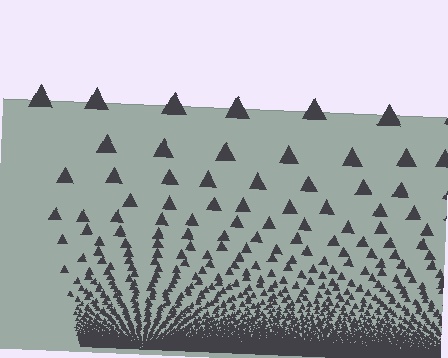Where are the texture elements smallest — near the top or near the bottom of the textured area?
Near the bottom.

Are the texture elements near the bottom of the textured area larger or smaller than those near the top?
Smaller. The gradient is inverted — elements near the bottom are smaller and denser.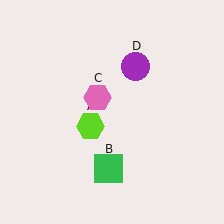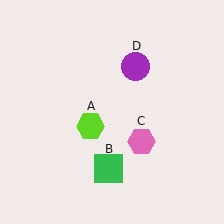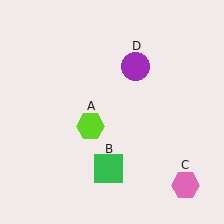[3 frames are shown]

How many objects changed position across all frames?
1 object changed position: pink hexagon (object C).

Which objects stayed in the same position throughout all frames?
Lime hexagon (object A) and green square (object B) and purple circle (object D) remained stationary.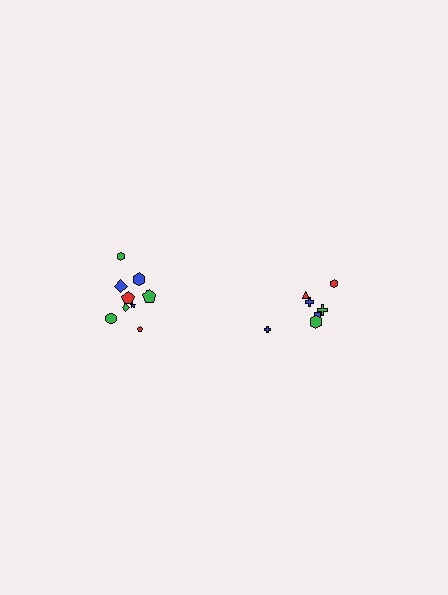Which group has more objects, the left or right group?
The left group.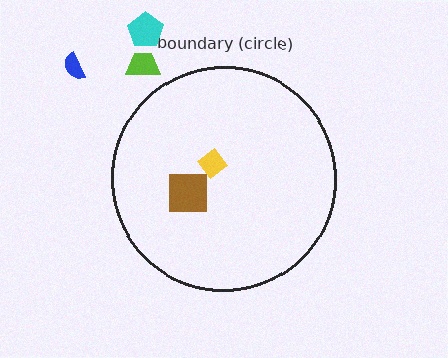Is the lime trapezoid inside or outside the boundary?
Outside.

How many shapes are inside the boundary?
2 inside, 3 outside.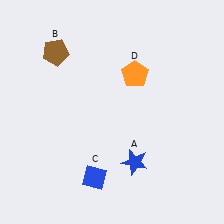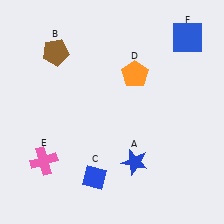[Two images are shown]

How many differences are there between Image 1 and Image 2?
There are 2 differences between the two images.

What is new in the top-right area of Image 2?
A blue square (F) was added in the top-right area of Image 2.